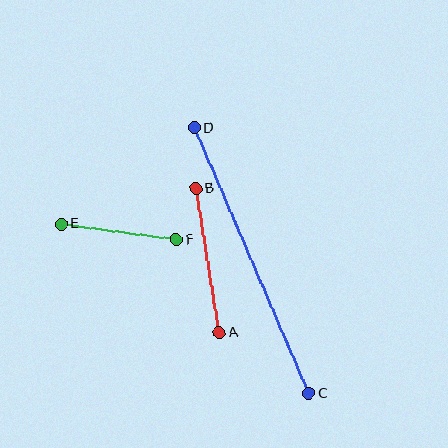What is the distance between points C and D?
The distance is approximately 289 pixels.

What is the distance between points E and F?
The distance is approximately 116 pixels.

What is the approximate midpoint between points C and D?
The midpoint is at approximately (252, 261) pixels.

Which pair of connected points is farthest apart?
Points C and D are farthest apart.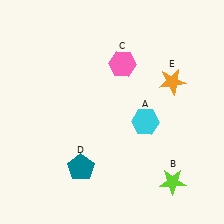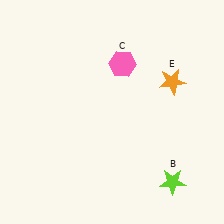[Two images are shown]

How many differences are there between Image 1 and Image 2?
There are 2 differences between the two images.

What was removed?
The cyan hexagon (A), the teal pentagon (D) were removed in Image 2.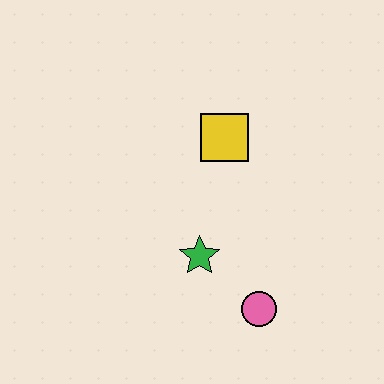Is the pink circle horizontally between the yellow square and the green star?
No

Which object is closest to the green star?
The pink circle is closest to the green star.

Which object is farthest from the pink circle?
The yellow square is farthest from the pink circle.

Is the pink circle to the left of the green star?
No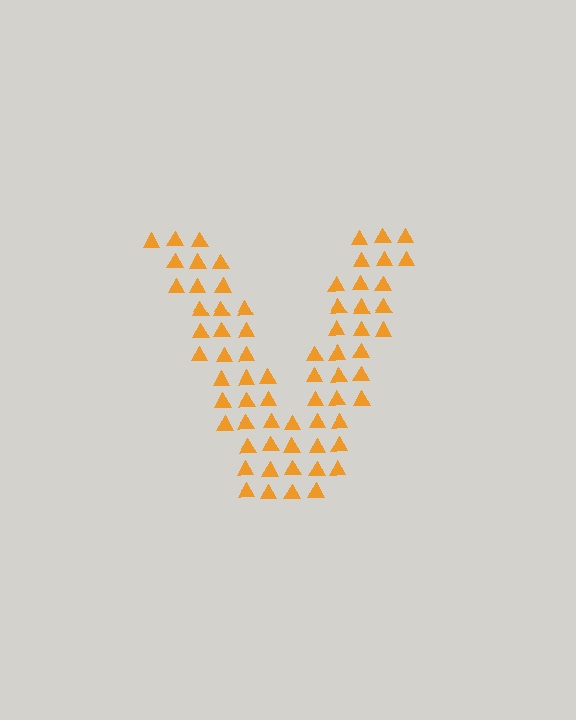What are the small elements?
The small elements are triangles.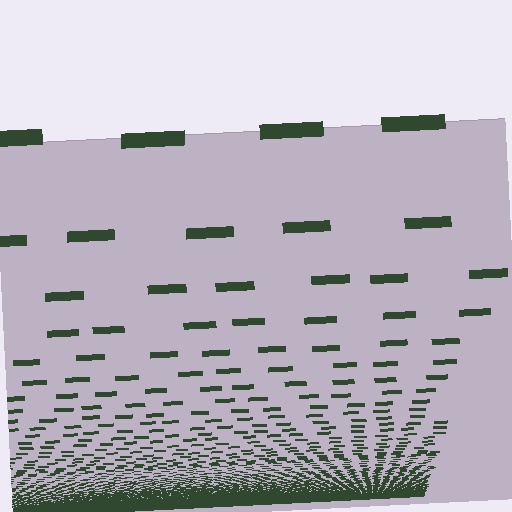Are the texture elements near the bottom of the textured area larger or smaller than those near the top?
Smaller. The gradient is inverted — elements near the bottom are smaller and denser.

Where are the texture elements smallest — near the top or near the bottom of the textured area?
Near the bottom.